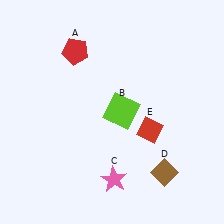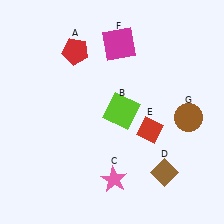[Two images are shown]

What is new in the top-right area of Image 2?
A magenta square (F) was added in the top-right area of Image 2.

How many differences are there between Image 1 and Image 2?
There are 2 differences between the two images.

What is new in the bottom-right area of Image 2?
A brown circle (G) was added in the bottom-right area of Image 2.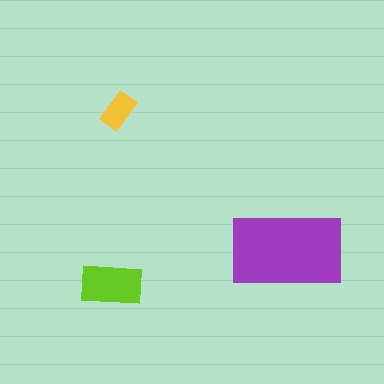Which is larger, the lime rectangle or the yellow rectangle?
The lime one.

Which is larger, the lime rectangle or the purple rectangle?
The purple one.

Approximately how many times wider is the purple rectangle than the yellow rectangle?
About 3 times wider.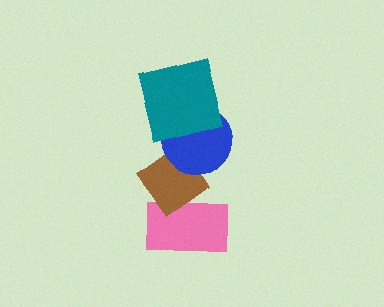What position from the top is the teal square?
The teal square is 1st from the top.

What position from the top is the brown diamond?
The brown diamond is 3rd from the top.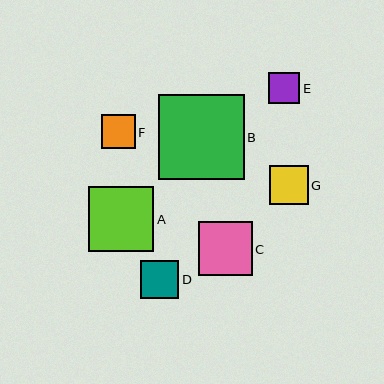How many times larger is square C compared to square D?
Square C is approximately 1.4 times the size of square D.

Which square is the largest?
Square B is the largest with a size of approximately 86 pixels.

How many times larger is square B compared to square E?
Square B is approximately 2.8 times the size of square E.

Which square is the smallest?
Square E is the smallest with a size of approximately 31 pixels.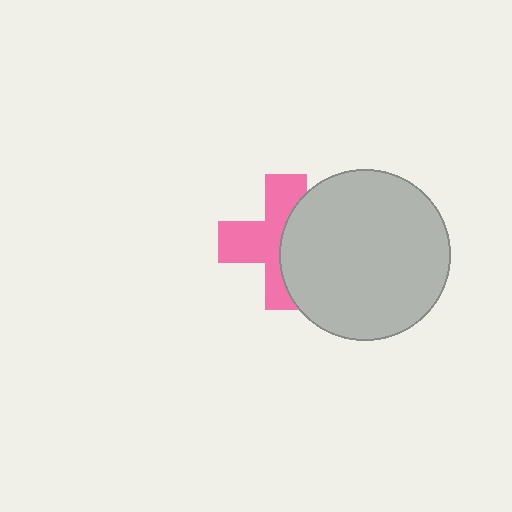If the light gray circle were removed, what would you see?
You would see the complete pink cross.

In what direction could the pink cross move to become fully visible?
The pink cross could move left. That would shift it out from behind the light gray circle entirely.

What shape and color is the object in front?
The object in front is a light gray circle.